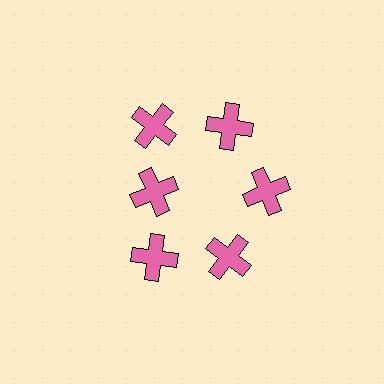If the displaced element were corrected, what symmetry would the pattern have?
It would have 6-fold rotational symmetry — the pattern would map onto itself every 60 degrees.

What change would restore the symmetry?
The symmetry would be restored by moving it outward, back onto the ring so that all 6 crosses sit at equal angles and equal distance from the center.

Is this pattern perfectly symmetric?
No. The 6 pink crosses are arranged in a ring, but one element near the 9 o'clock position is pulled inward toward the center, breaking the 6-fold rotational symmetry.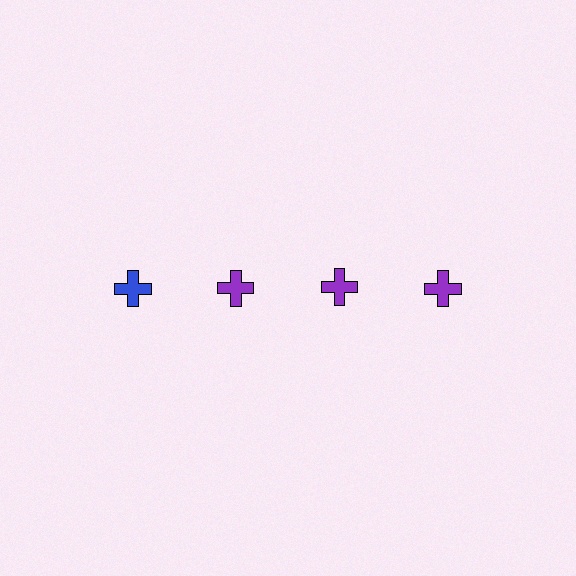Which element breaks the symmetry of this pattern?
The blue cross in the top row, leftmost column breaks the symmetry. All other shapes are purple crosses.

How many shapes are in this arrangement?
There are 4 shapes arranged in a grid pattern.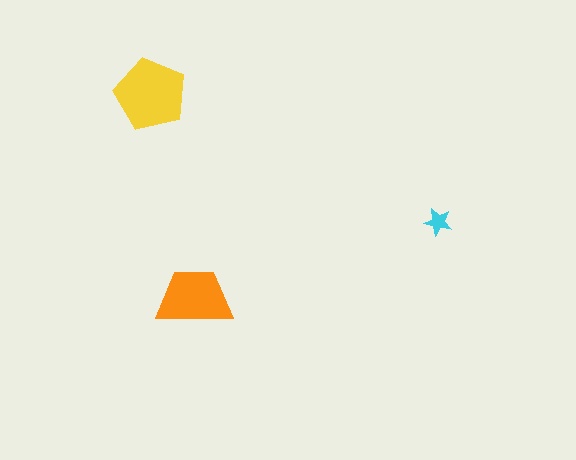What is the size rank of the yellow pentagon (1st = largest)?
1st.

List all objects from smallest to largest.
The cyan star, the orange trapezoid, the yellow pentagon.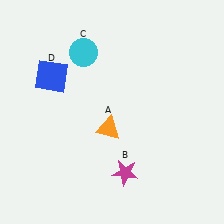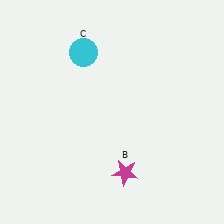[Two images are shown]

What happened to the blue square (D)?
The blue square (D) was removed in Image 2. It was in the top-left area of Image 1.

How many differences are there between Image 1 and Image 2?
There are 2 differences between the two images.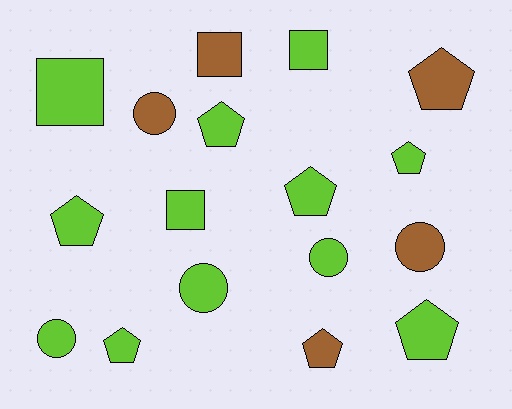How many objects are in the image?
There are 17 objects.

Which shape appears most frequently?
Pentagon, with 8 objects.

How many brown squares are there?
There is 1 brown square.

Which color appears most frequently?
Lime, with 12 objects.